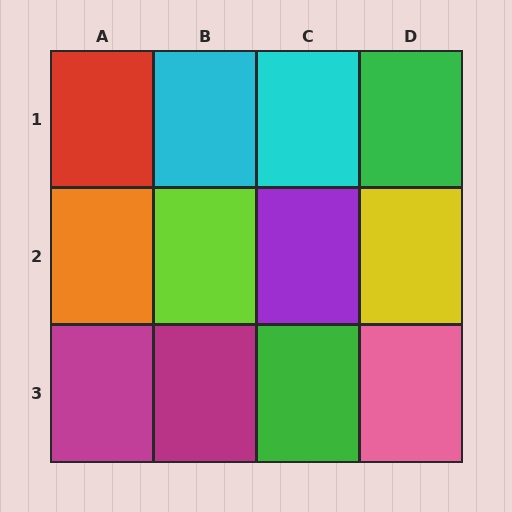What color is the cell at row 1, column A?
Red.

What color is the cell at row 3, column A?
Magenta.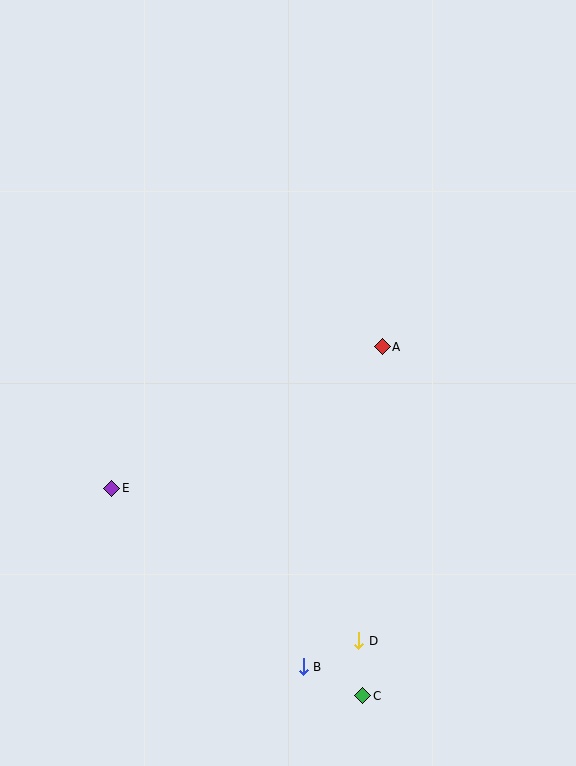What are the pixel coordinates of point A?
Point A is at (382, 347).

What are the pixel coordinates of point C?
Point C is at (363, 696).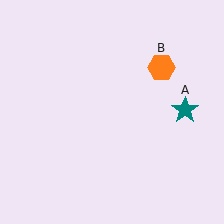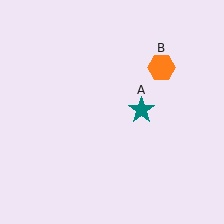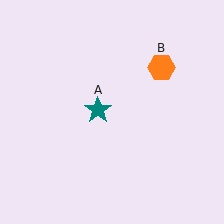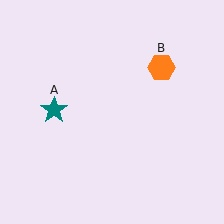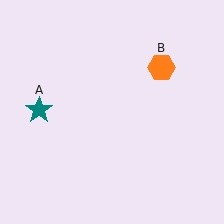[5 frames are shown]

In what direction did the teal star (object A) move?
The teal star (object A) moved left.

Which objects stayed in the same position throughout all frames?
Orange hexagon (object B) remained stationary.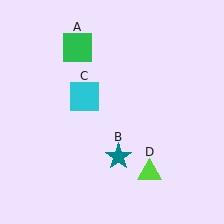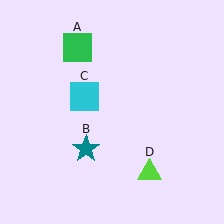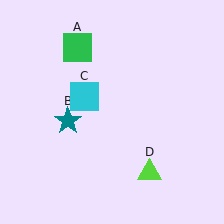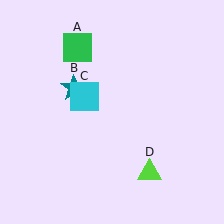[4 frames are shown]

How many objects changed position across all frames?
1 object changed position: teal star (object B).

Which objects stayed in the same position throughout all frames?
Green square (object A) and cyan square (object C) and lime triangle (object D) remained stationary.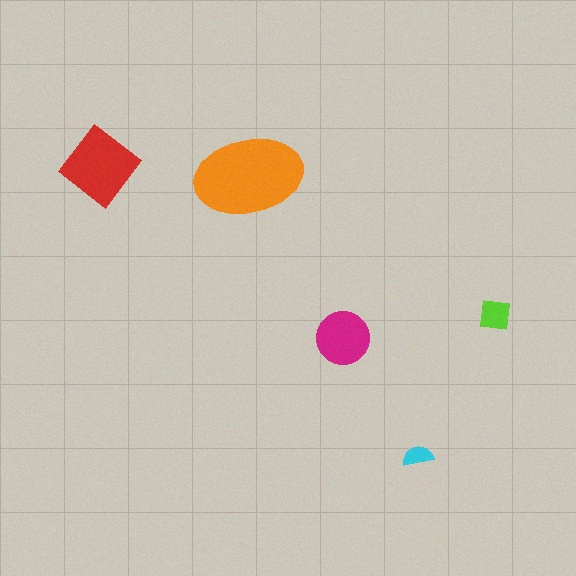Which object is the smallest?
The cyan semicircle.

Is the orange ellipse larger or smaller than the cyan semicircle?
Larger.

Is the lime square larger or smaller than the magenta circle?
Smaller.